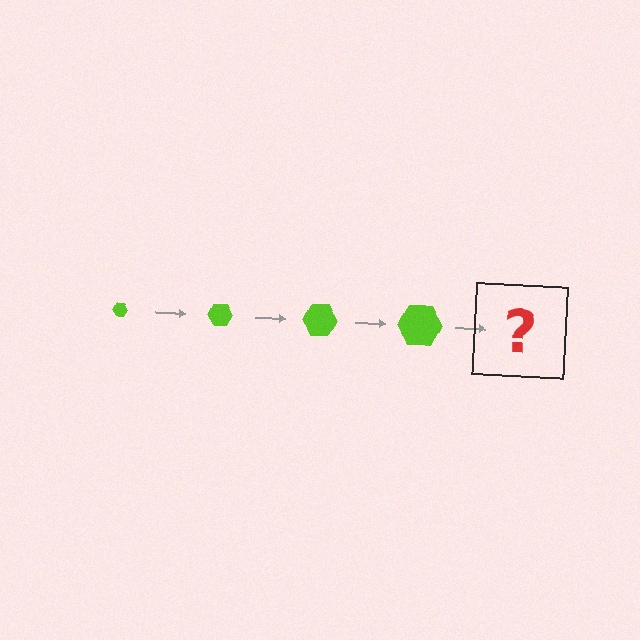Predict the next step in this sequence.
The next step is a lime hexagon, larger than the previous one.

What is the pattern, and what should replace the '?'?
The pattern is that the hexagon gets progressively larger each step. The '?' should be a lime hexagon, larger than the previous one.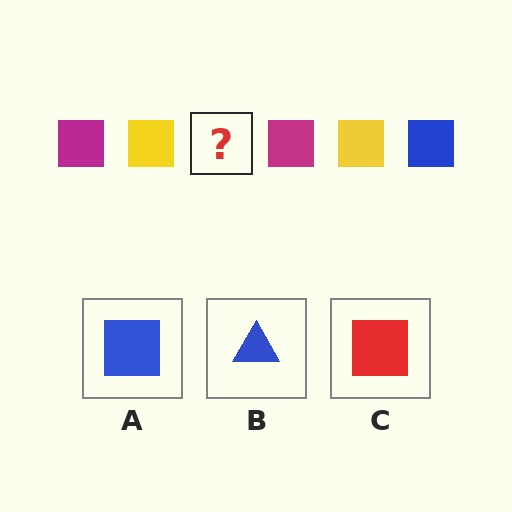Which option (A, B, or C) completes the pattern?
A.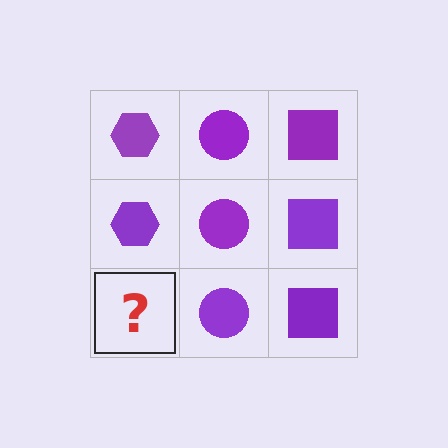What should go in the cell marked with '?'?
The missing cell should contain a purple hexagon.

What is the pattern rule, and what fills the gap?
The rule is that each column has a consistent shape. The gap should be filled with a purple hexagon.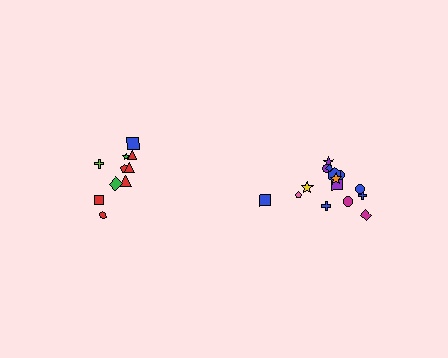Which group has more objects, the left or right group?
The right group.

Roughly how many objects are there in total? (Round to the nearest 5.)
Roughly 25 objects in total.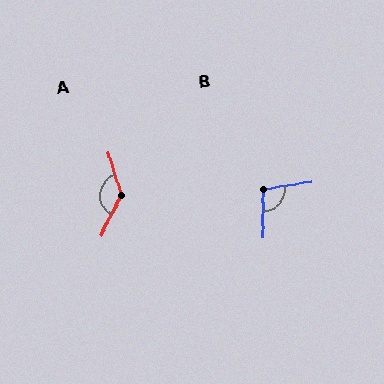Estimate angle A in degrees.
Approximately 135 degrees.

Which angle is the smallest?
B, at approximately 98 degrees.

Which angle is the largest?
A, at approximately 135 degrees.